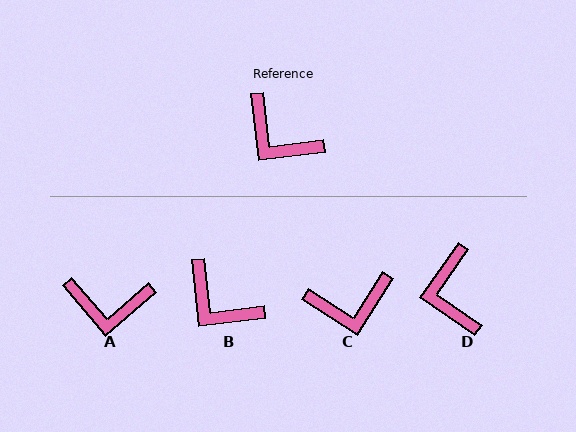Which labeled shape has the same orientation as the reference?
B.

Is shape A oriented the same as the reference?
No, it is off by about 34 degrees.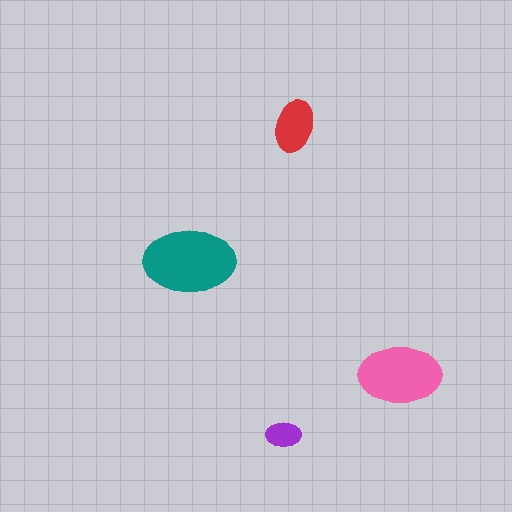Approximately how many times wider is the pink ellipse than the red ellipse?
About 1.5 times wider.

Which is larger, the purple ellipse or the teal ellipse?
The teal one.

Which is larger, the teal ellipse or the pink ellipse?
The teal one.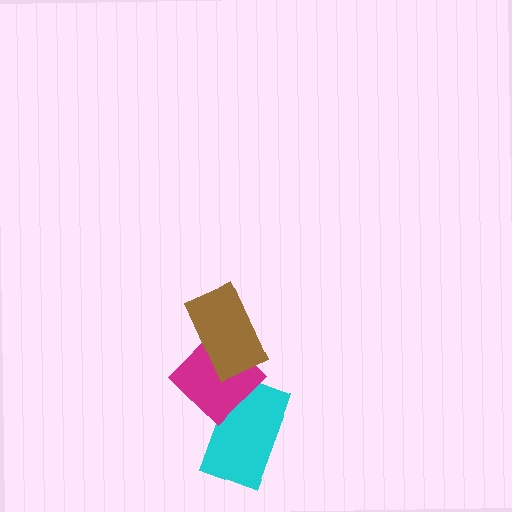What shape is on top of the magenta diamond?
The brown rectangle is on top of the magenta diamond.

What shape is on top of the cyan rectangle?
The magenta diamond is on top of the cyan rectangle.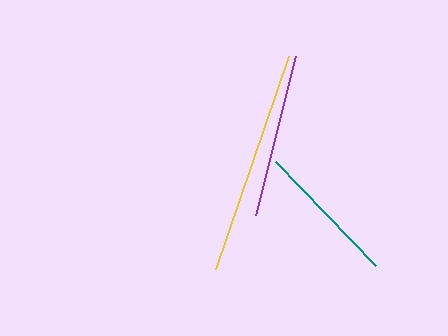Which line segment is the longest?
The yellow line is the longest at approximately 226 pixels.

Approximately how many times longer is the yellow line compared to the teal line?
The yellow line is approximately 1.6 times the length of the teal line.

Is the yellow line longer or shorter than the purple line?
The yellow line is longer than the purple line.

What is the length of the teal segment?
The teal segment is approximately 145 pixels long.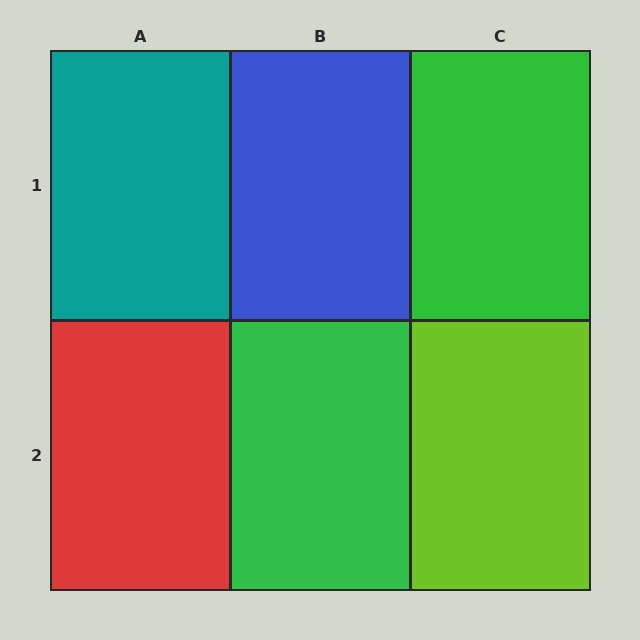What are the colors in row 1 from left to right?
Teal, blue, green.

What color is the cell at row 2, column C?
Lime.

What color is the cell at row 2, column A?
Red.